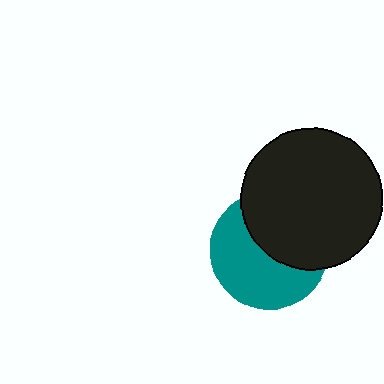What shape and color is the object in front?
The object in front is a black circle.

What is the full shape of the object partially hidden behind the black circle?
The partially hidden object is a teal circle.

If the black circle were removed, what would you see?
You would see the complete teal circle.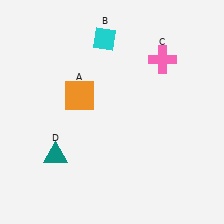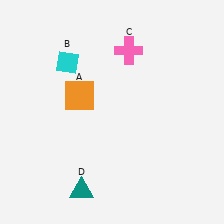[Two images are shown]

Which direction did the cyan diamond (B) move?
The cyan diamond (B) moved left.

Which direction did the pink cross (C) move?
The pink cross (C) moved left.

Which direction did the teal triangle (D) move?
The teal triangle (D) moved down.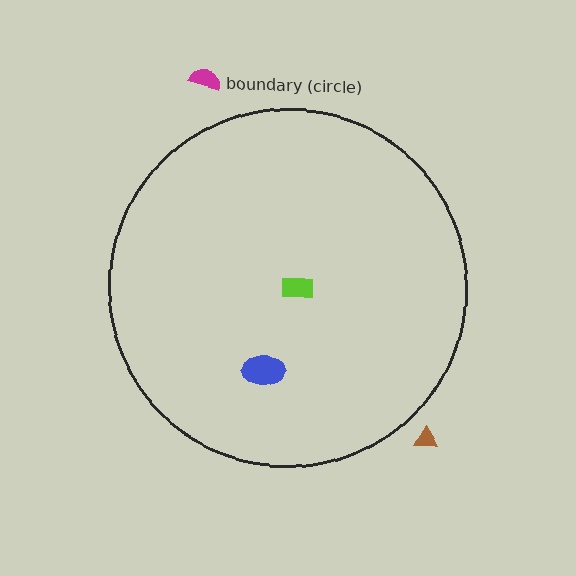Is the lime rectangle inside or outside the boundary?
Inside.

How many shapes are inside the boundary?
2 inside, 2 outside.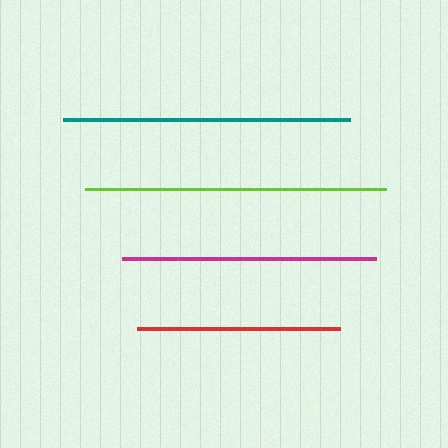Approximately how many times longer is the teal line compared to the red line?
The teal line is approximately 1.4 times the length of the red line.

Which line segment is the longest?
The lime line is the longest at approximately 301 pixels.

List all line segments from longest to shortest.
From longest to shortest: lime, teal, magenta, red.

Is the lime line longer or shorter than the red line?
The lime line is longer than the red line.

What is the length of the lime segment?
The lime segment is approximately 301 pixels long.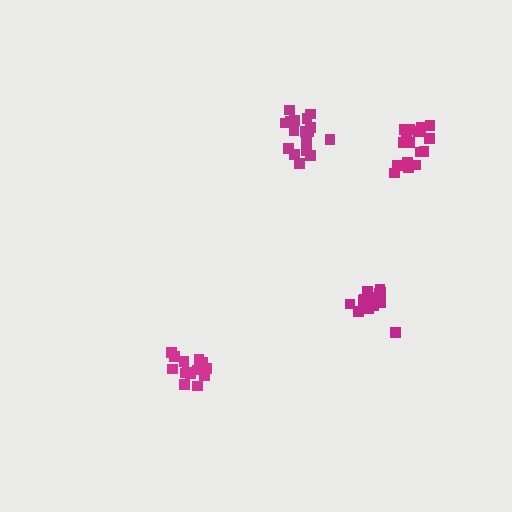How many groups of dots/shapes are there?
There are 4 groups.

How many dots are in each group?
Group 1: 15 dots, Group 2: 14 dots, Group 3: 17 dots, Group 4: 20 dots (66 total).